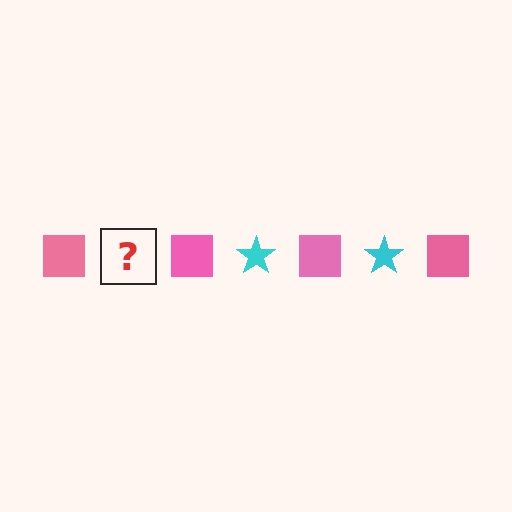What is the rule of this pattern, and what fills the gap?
The rule is that the pattern alternates between pink square and cyan star. The gap should be filled with a cyan star.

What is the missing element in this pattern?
The missing element is a cyan star.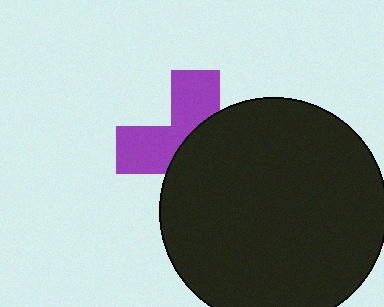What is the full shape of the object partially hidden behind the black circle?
The partially hidden object is a purple cross.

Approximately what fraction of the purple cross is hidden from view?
Roughly 57% of the purple cross is hidden behind the black circle.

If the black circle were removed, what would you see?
You would see the complete purple cross.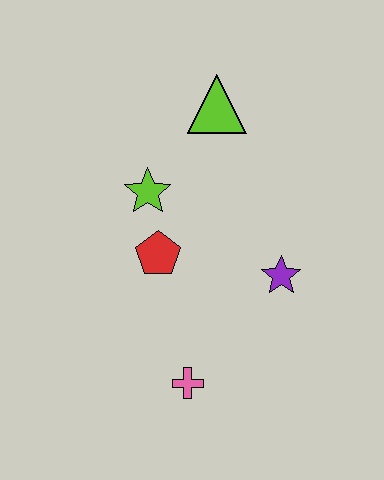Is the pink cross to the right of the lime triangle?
No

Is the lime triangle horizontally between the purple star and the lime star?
Yes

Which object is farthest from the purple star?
The lime triangle is farthest from the purple star.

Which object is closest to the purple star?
The red pentagon is closest to the purple star.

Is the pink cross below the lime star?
Yes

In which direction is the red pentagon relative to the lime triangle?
The red pentagon is below the lime triangle.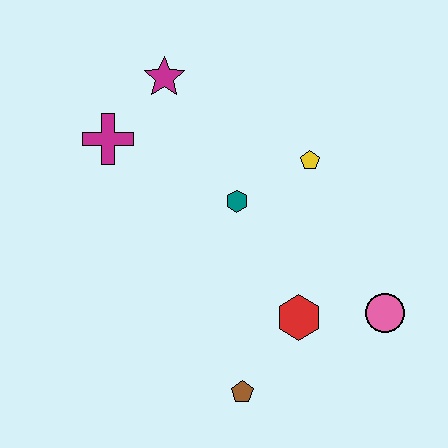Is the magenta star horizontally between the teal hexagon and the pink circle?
No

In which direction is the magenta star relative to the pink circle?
The magenta star is above the pink circle.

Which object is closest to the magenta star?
The magenta cross is closest to the magenta star.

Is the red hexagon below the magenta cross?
Yes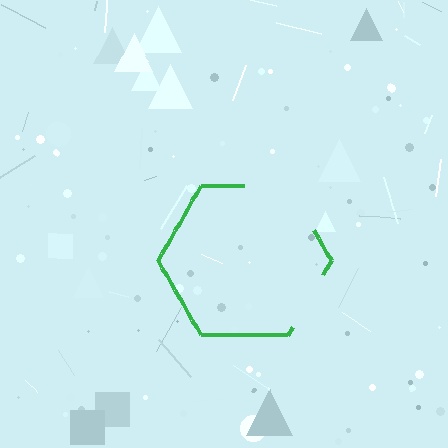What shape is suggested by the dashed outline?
The dashed outline suggests a hexagon.